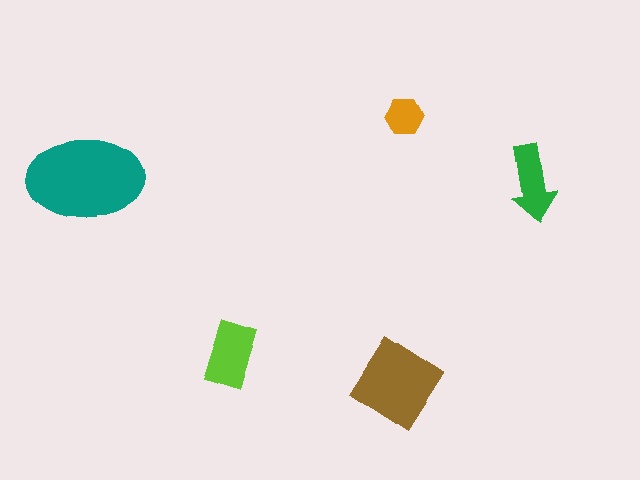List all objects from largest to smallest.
The teal ellipse, the brown diamond, the lime rectangle, the green arrow, the orange hexagon.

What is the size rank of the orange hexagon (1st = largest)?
5th.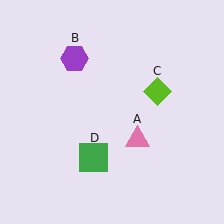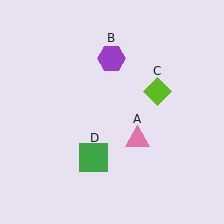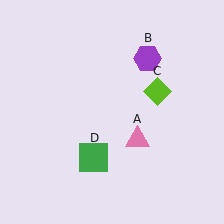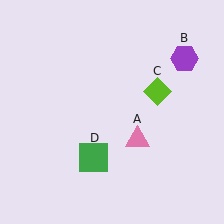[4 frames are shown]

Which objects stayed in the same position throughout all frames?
Pink triangle (object A) and lime diamond (object C) and green square (object D) remained stationary.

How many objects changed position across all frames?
1 object changed position: purple hexagon (object B).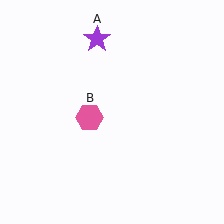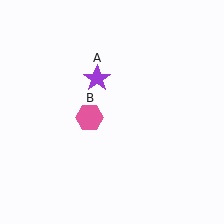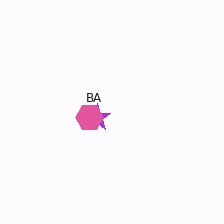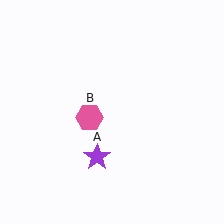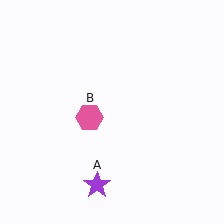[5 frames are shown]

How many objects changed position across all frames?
1 object changed position: purple star (object A).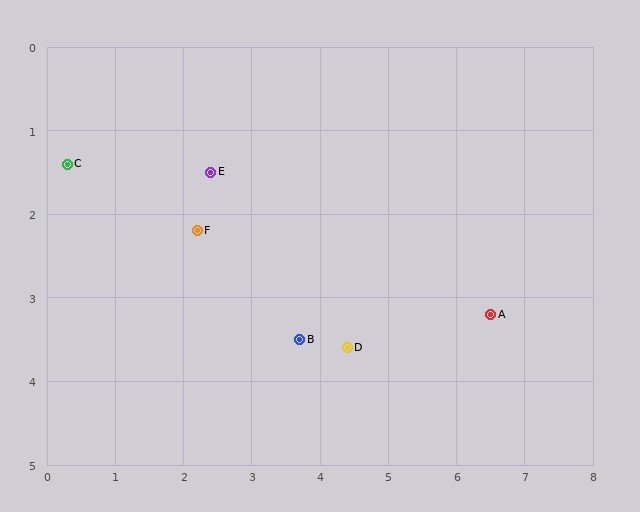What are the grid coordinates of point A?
Point A is at approximately (6.5, 3.2).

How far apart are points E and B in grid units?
Points E and B are about 2.4 grid units apart.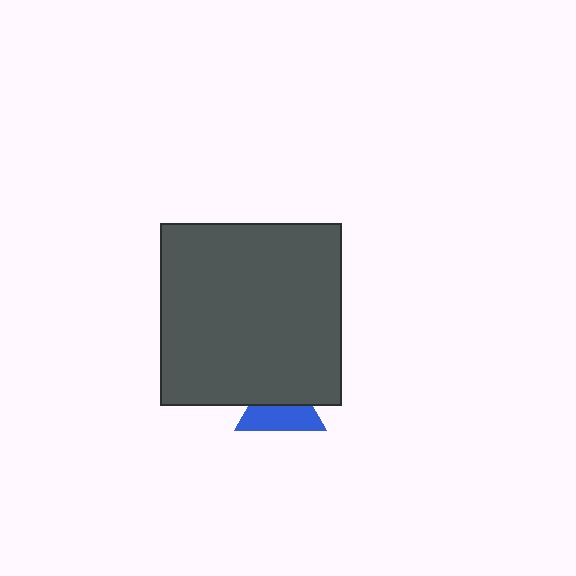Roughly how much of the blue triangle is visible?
About half of it is visible (roughly 53%).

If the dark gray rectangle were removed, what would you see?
You would see the complete blue triangle.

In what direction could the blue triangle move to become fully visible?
The blue triangle could move down. That would shift it out from behind the dark gray rectangle entirely.